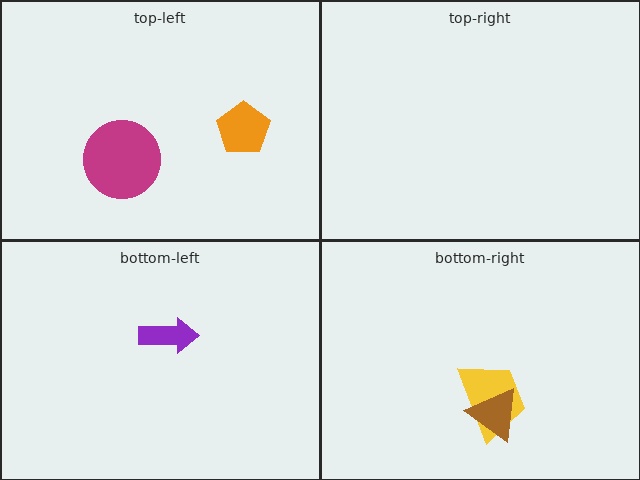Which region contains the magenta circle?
The top-left region.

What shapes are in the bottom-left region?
The purple arrow.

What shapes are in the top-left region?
The magenta circle, the orange pentagon.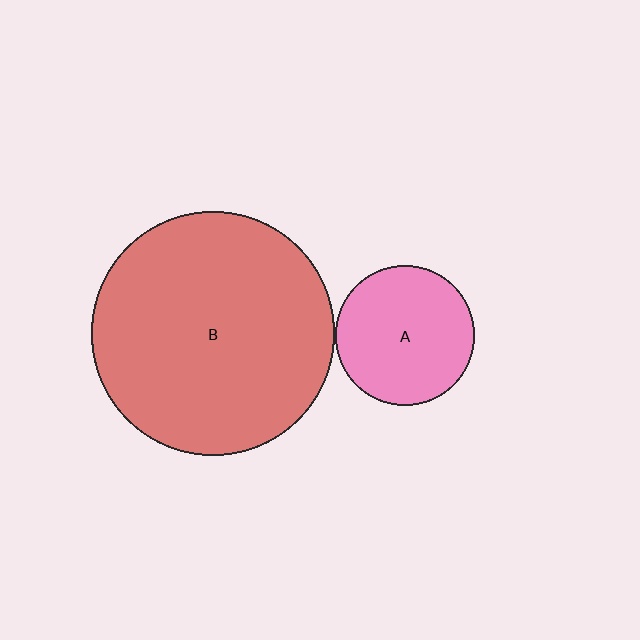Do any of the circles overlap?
No, none of the circles overlap.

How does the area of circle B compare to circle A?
Approximately 3.1 times.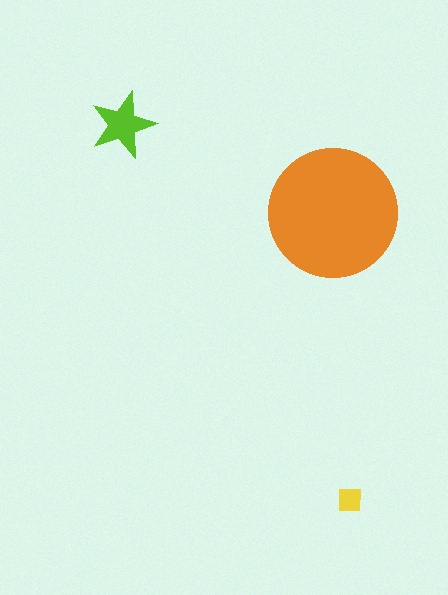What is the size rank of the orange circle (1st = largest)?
1st.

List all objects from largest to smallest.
The orange circle, the lime star, the yellow square.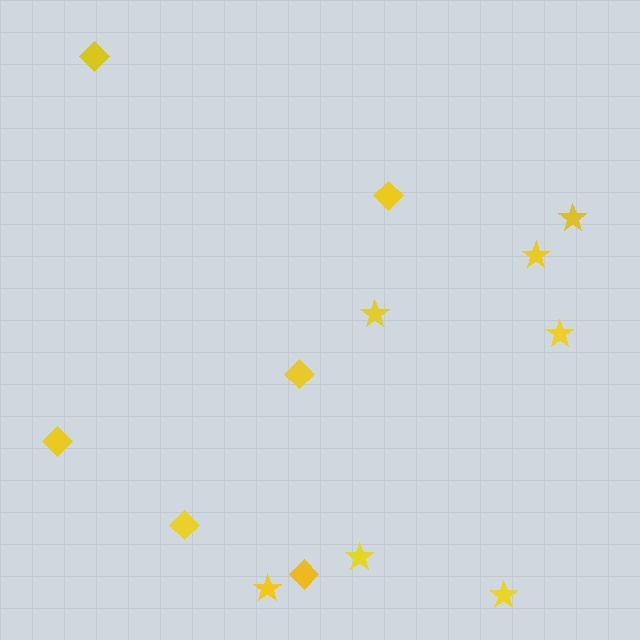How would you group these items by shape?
There are 2 groups: one group of diamonds (6) and one group of stars (7).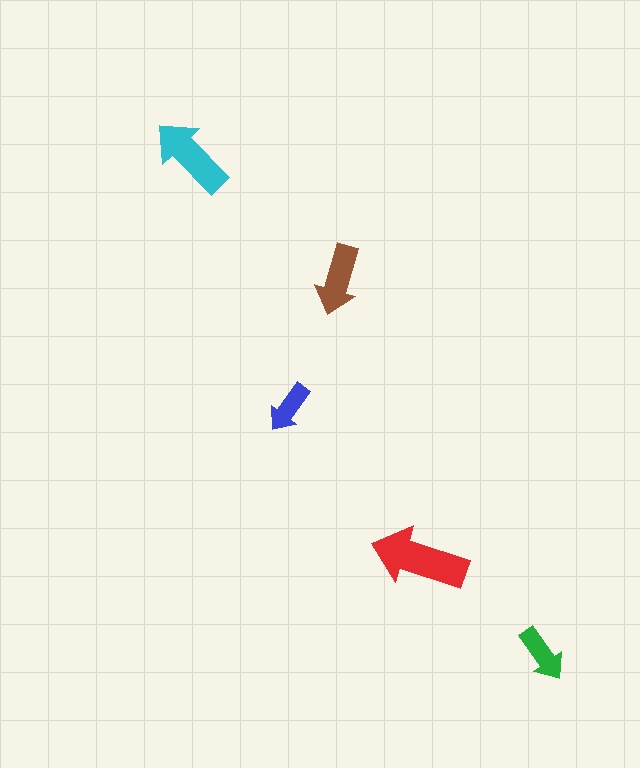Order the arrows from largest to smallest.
the red one, the cyan one, the brown one, the green one, the blue one.